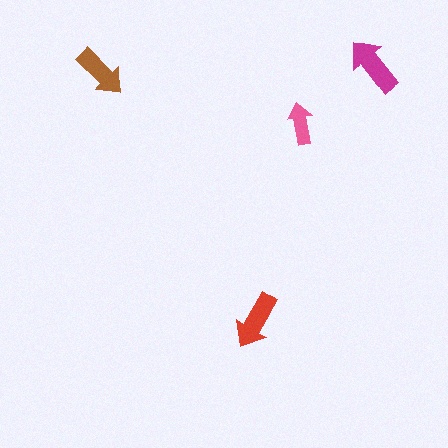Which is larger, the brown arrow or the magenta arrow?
The magenta one.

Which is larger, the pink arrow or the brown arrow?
The brown one.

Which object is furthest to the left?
The brown arrow is leftmost.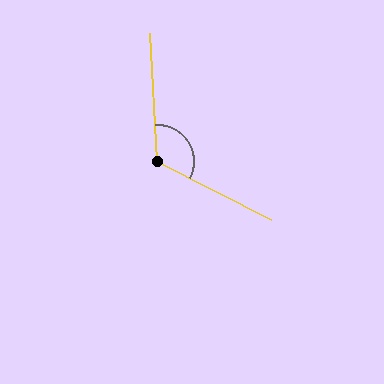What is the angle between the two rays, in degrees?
Approximately 120 degrees.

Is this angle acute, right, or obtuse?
It is obtuse.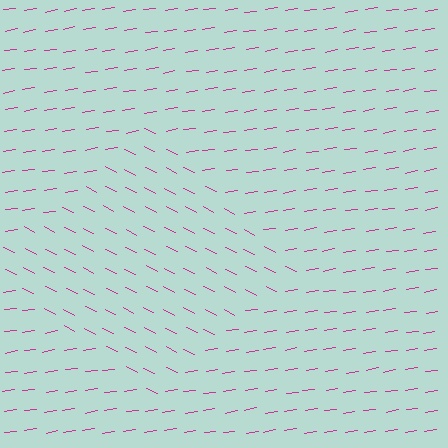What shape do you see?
I see a diamond.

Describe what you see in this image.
The image is filled with small magenta line segments. A diamond region in the image has lines oriented differently from the surrounding lines, creating a visible texture boundary.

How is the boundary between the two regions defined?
The boundary is defined purely by a change in line orientation (approximately 36 degrees difference). All lines are the same color and thickness.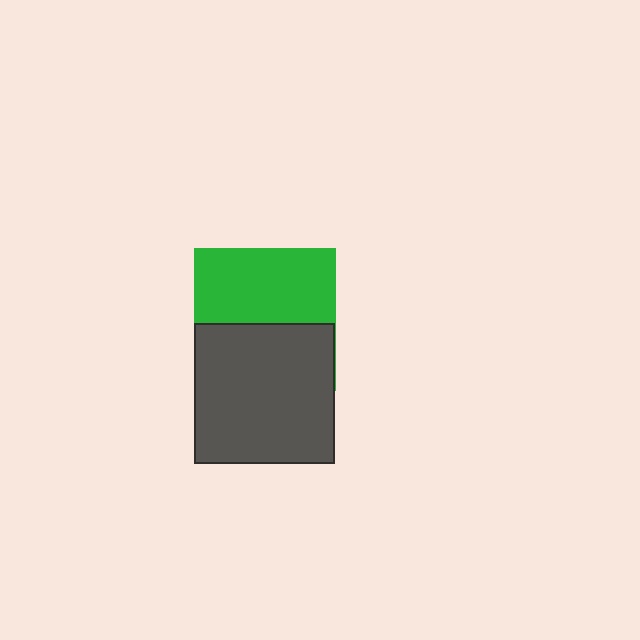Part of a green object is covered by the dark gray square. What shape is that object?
It is a square.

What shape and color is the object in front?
The object in front is a dark gray square.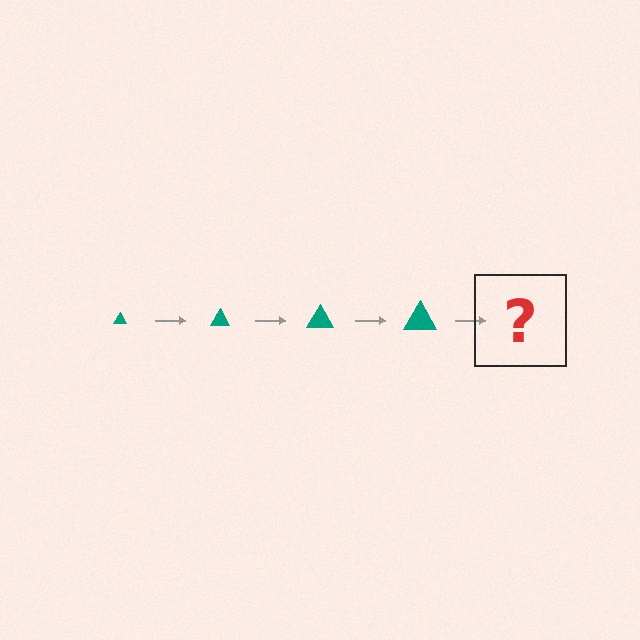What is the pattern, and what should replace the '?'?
The pattern is that the triangle gets progressively larger each step. The '?' should be a teal triangle, larger than the previous one.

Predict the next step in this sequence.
The next step is a teal triangle, larger than the previous one.